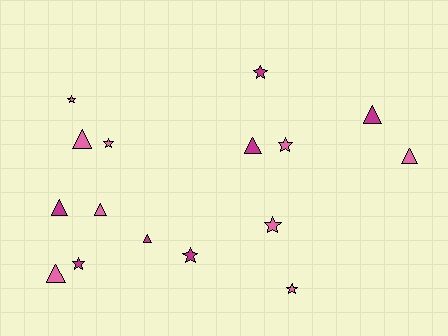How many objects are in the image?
There are 16 objects.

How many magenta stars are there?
There are 3 magenta stars.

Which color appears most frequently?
Pink, with 9 objects.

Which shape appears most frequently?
Triangle, with 8 objects.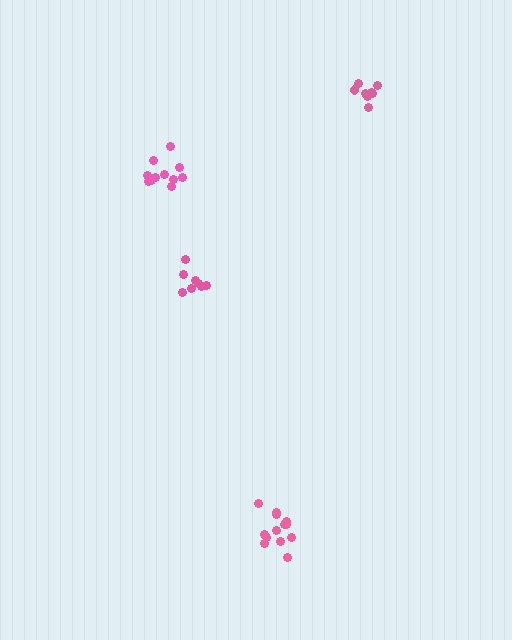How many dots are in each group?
Group 1: 11 dots, Group 2: 8 dots, Group 3: 8 dots, Group 4: 13 dots (40 total).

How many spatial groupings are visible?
There are 4 spatial groupings.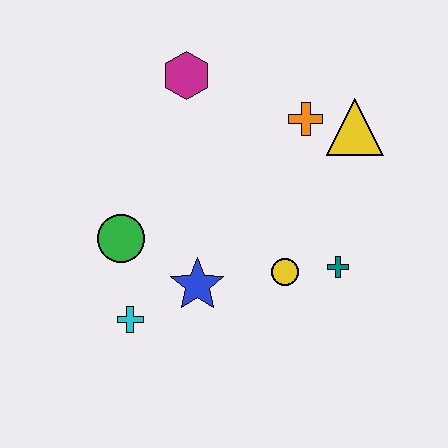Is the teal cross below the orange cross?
Yes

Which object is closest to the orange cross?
The yellow triangle is closest to the orange cross.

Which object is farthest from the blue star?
The yellow triangle is farthest from the blue star.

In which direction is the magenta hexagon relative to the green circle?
The magenta hexagon is above the green circle.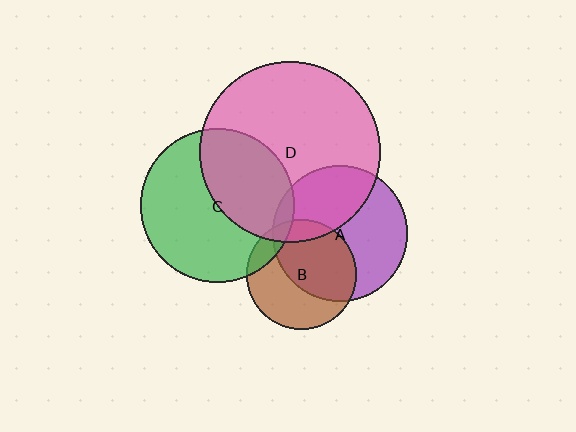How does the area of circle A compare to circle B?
Approximately 1.5 times.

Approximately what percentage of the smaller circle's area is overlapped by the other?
Approximately 5%.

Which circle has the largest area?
Circle D (pink).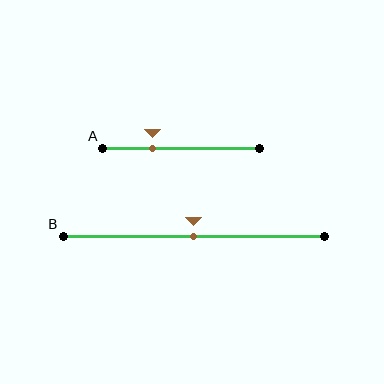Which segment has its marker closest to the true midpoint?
Segment B has its marker closest to the true midpoint.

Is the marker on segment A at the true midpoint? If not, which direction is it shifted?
No, the marker on segment A is shifted to the left by about 18% of the segment length.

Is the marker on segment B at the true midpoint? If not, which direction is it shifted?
Yes, the marker on segment B is at the true midpoint.